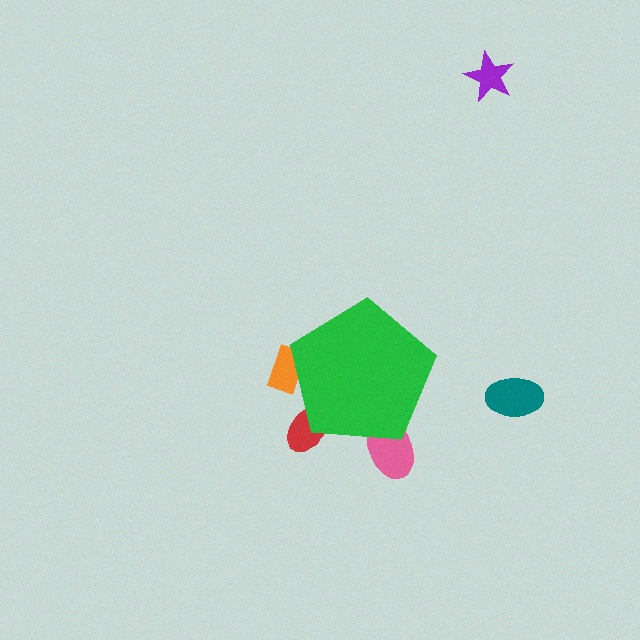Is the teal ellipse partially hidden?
No, the teal ellipse is fully visible.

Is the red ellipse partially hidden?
Yes, the red ellipse is partially hidden behind the green pentagon.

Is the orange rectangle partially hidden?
Yes, the orange rectangle is partially hidden behind the green pentagon.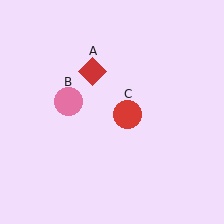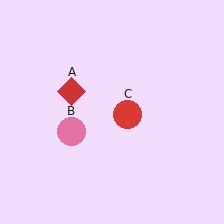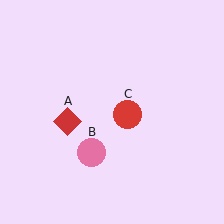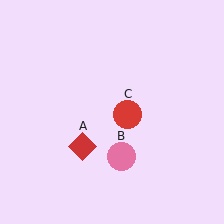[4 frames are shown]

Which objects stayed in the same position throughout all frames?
Red circle (object C) remained stationary.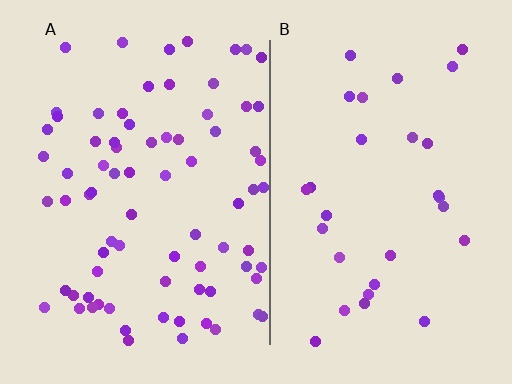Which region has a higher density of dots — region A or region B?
A (the left).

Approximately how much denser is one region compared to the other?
Approximately 2.7× — region A over region B.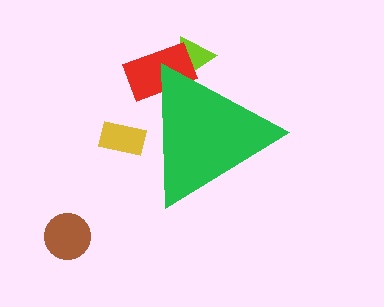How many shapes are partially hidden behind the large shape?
3 shapes are partially hidden.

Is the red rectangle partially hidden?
Yes, the red rectangle is partially hidden behind the green triangle.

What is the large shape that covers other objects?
A green triangle.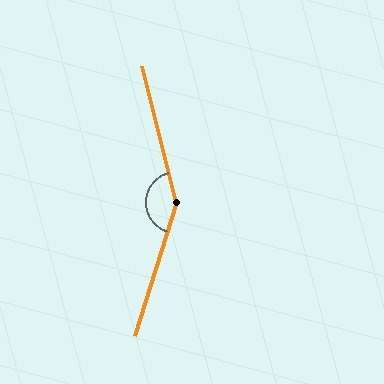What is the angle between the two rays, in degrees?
Approximately 149 degrees.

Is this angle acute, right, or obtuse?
It is obtuse.